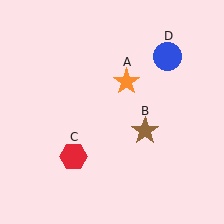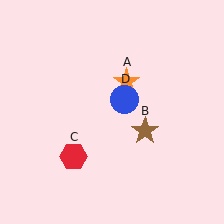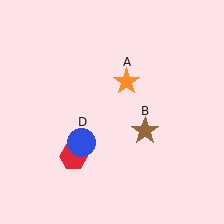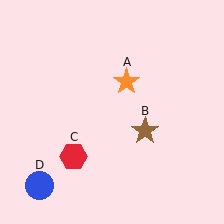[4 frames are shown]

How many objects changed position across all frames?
1 object changed position: blue circle (object D).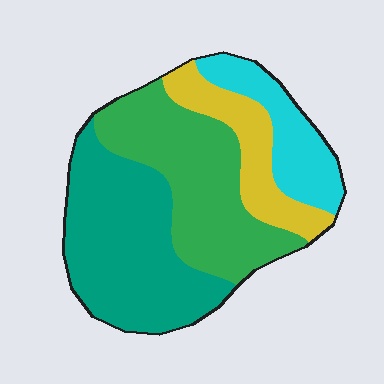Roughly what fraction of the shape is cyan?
Cyan takes up about one sixth (1/6) of the shape.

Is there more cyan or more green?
Green.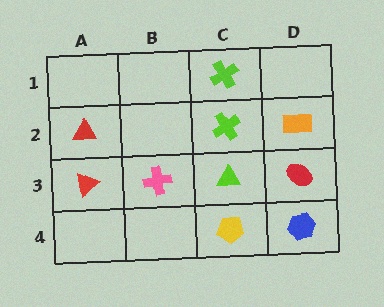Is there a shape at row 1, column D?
No, that cell is empty.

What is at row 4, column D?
A blue hexagon.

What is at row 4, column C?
A yellow pentagon.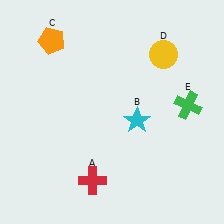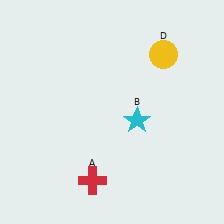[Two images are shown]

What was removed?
The green cross (E), the orange pentagon (C) were removed in Image 2.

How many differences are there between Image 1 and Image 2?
There are 2 differences between the two images.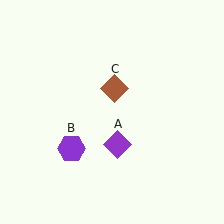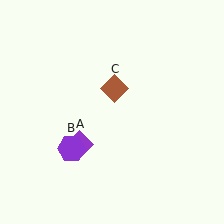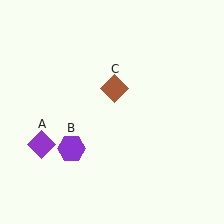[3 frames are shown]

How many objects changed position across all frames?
1 object changed position: purple diamond (object A).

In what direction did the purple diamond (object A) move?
The purple diamond (object A) moved left.